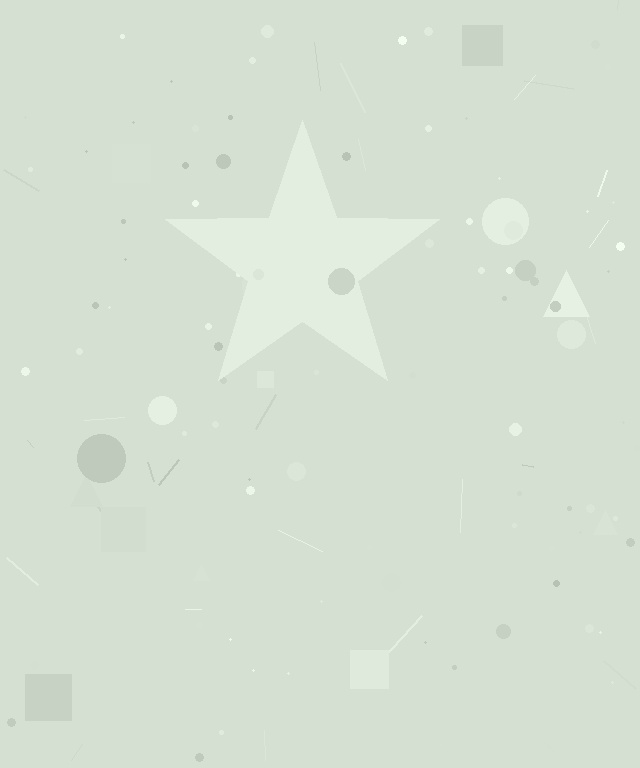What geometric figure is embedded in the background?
A star is embedded in the background.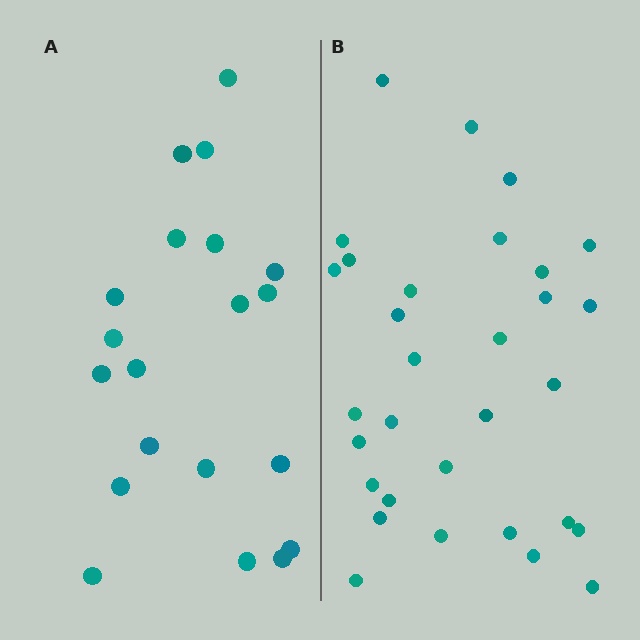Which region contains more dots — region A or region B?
Region B (the right region) has more dots.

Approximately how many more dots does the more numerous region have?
Region B has roughly 12 or so more dots than region A.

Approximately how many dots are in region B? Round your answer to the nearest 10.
About 30 dots. (The exact count is 31, which rounds to 30.)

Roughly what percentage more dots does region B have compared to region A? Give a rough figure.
About 55% more.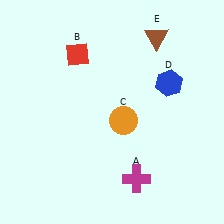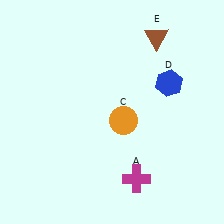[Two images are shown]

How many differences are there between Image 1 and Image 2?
There is 1 difference between the two images.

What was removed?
The red diamond (B) was removed in Image 2.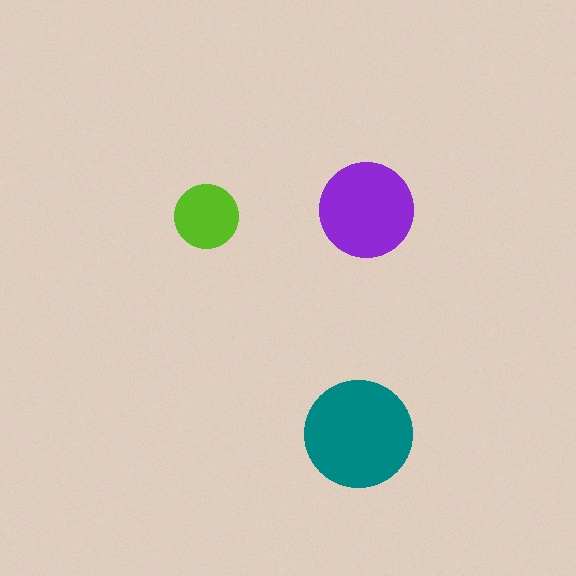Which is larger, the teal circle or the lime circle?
The teal one.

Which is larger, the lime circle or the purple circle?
The purple one.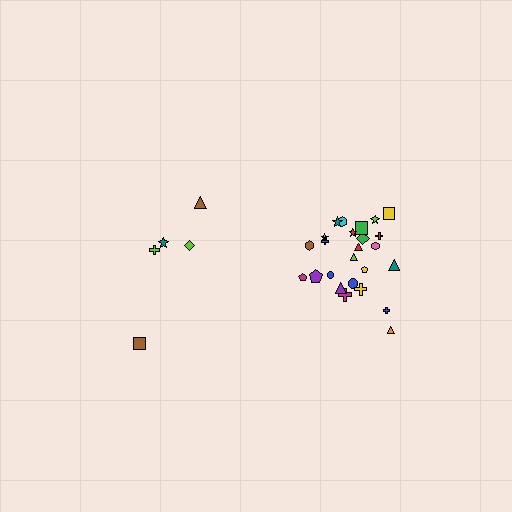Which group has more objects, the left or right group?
The right group.